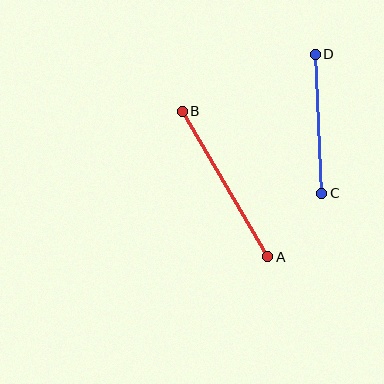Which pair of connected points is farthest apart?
Points A and B are farthest apart.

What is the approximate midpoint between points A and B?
The midpoint is at approximately (225, 184) pixels.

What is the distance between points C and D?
The distance is approximately 139 pixels.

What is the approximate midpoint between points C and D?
The midpoint is at approximately (318, 124) pixels.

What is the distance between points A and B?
The distance is approximately 169 pixels.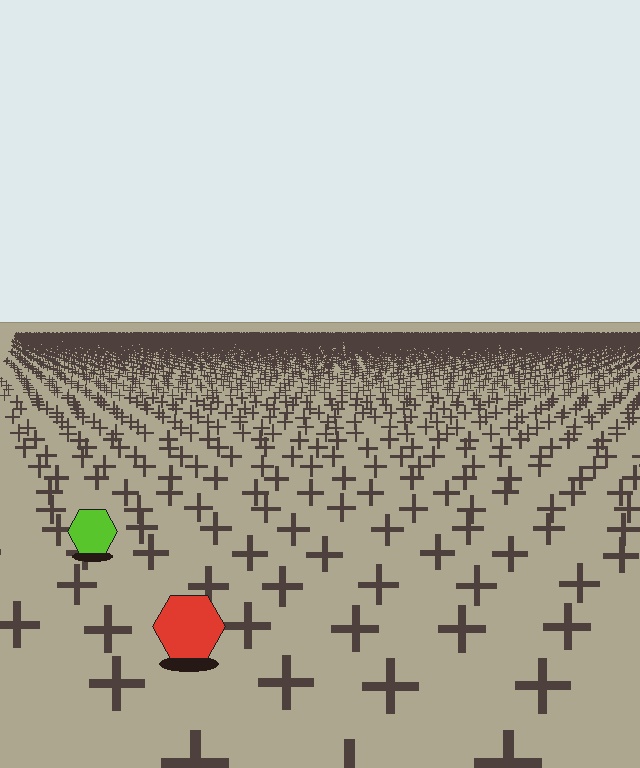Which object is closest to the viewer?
The red hexagon is closest. The texture marks near it are larger and more spread out.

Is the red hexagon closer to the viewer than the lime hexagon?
Yes. The red hexagon is closer — you can tell from the texture gradient: the ground texture is coarser near it.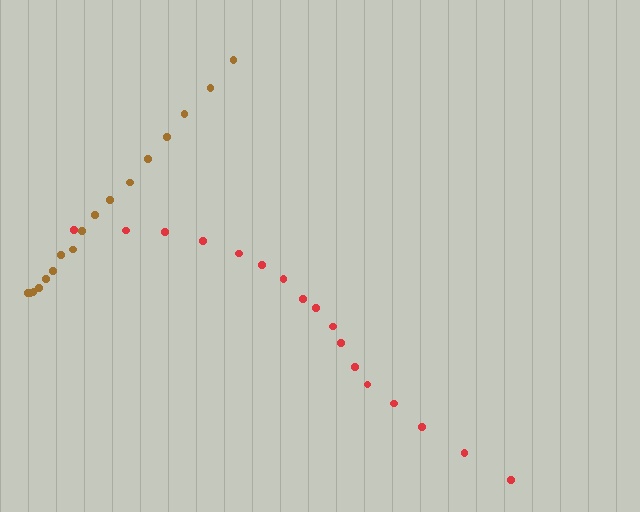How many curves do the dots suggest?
There are 2 distinct paths.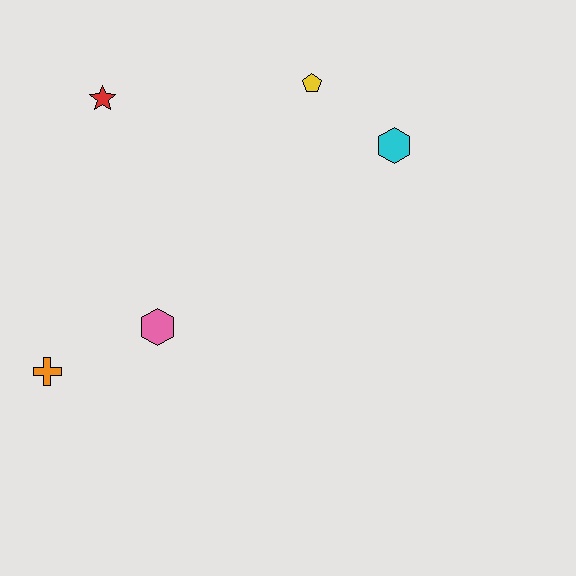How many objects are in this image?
There are 5 objects.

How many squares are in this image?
There are no squares.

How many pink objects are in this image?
There is 1 pink object.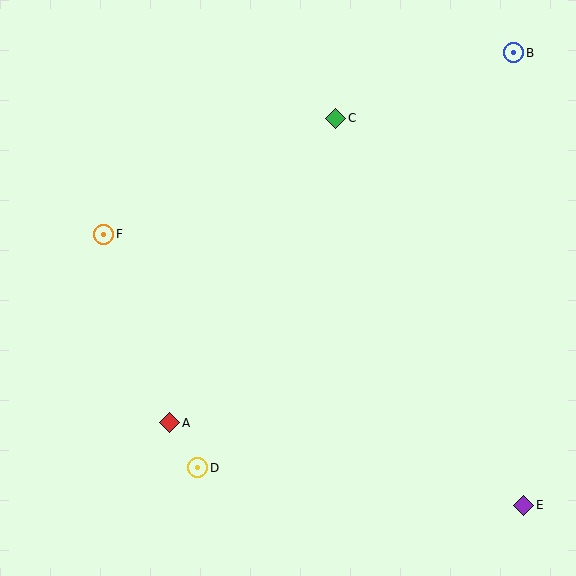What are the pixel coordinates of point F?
Point F is at (104, 234).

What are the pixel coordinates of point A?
Point A is at (170, 423).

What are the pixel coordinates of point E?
Point E is at (524, 505).